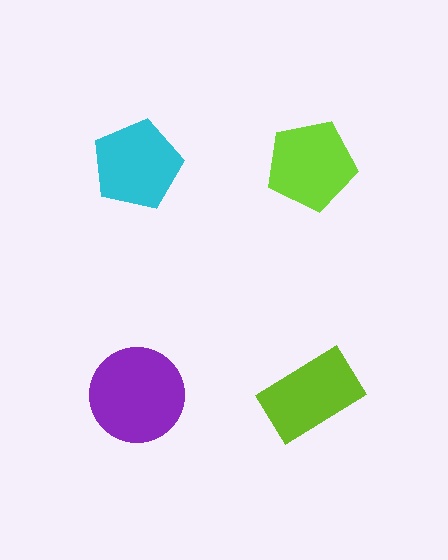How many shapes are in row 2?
2 shapes.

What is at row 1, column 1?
A cyan pentagon.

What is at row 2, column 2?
A lime rectangle.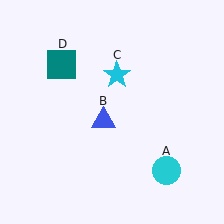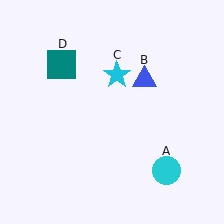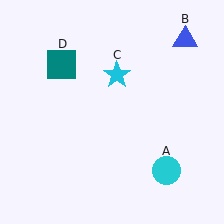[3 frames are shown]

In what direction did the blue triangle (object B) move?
The blue triangle (object B) moved up and to the right.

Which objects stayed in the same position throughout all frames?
Cyan circle (object A) and cyan star (object C) and teal square (object D) remained stationary.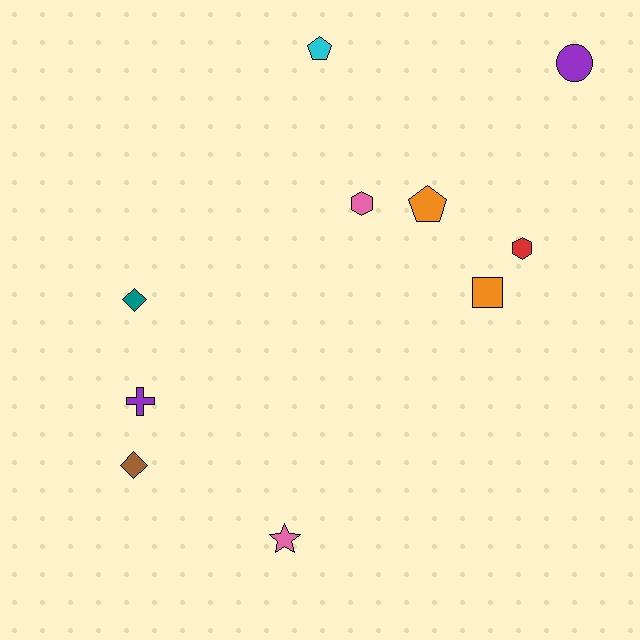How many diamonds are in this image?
There are 2 diamonds.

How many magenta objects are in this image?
There are no magenta objects.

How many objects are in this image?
There are 10 objects.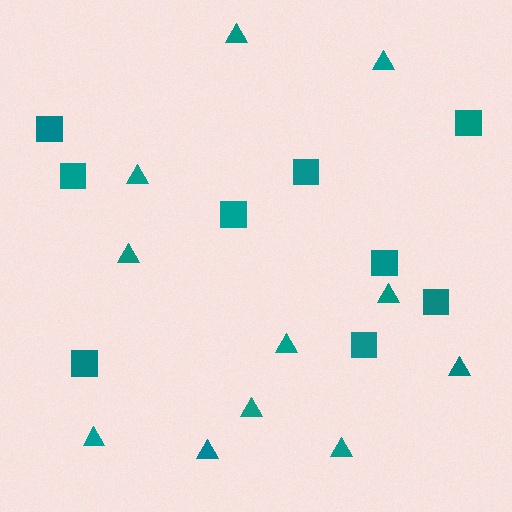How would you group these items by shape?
There are 2 groups: one group of triangles (11) and one group of squares (9).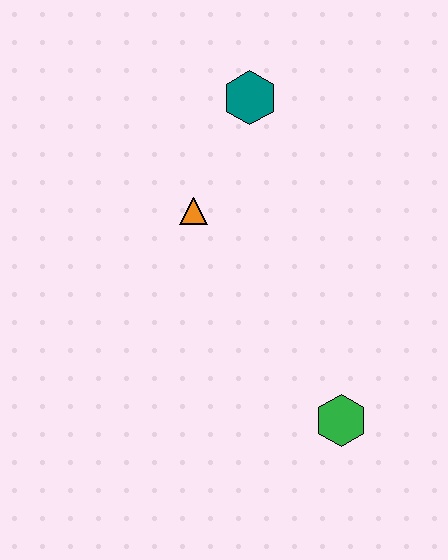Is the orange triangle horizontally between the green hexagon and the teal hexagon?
No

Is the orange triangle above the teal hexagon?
No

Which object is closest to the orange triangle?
The teal hexagon is closest to the orange triangle.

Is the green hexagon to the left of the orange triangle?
No